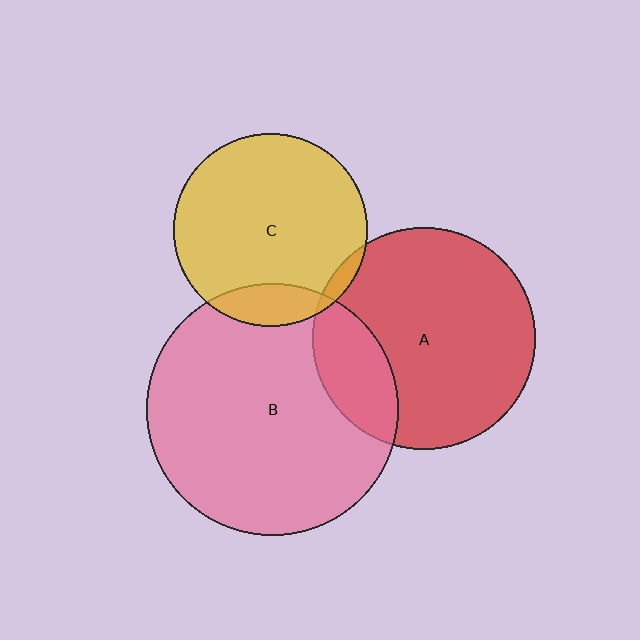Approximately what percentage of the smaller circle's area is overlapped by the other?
Approximately 5%.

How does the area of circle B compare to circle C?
Approximately 1.7 times.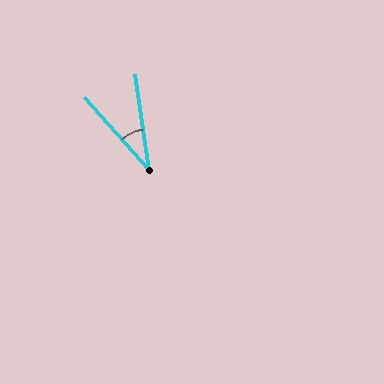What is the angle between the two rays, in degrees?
Approximately 33 degrees.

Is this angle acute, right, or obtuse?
It is acute.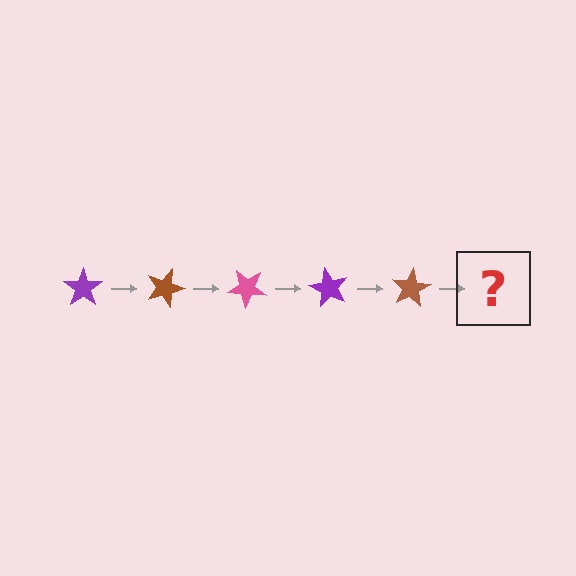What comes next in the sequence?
The next element should be a pink star, rotated 100 degrees from the start.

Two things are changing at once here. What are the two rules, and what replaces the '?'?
The two rules are that it rotates 20 degrees each step and the color cycles through purple, brown, and pink. The '?' should be a pink star, rotated 100 degrees from the start.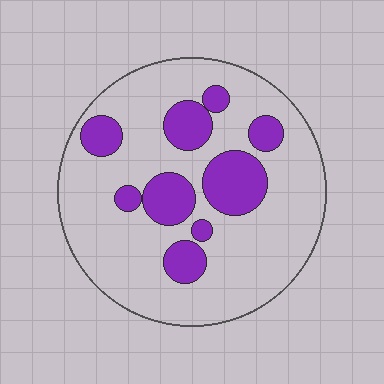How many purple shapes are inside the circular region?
9.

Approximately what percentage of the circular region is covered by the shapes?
Approximately 25%.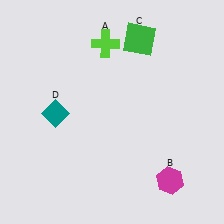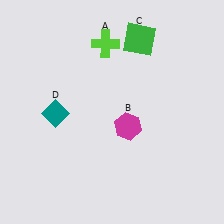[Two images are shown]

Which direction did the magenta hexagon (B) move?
The magenta hexagon (B) moved up.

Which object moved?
The magenta hexagon (B) moved up.